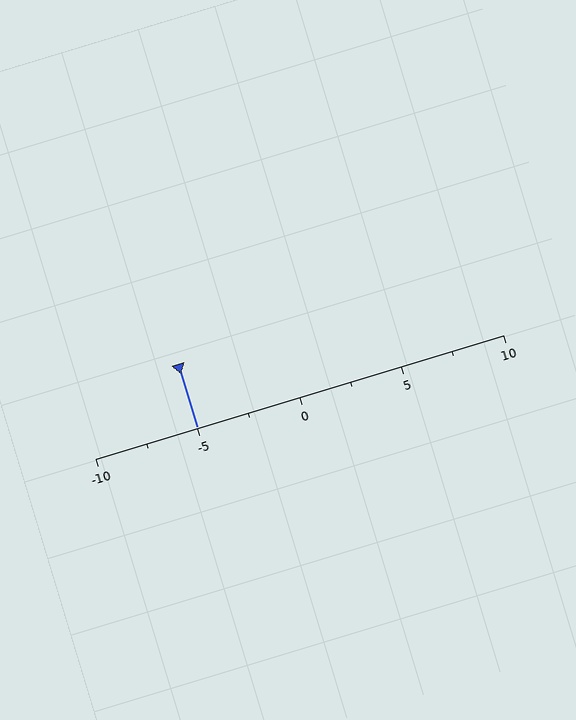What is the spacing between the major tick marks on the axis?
The major ticks are spaced 5 apart.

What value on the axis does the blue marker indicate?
The marker indicates approximately -5.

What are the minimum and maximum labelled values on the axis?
The axis runs from -10 to 10.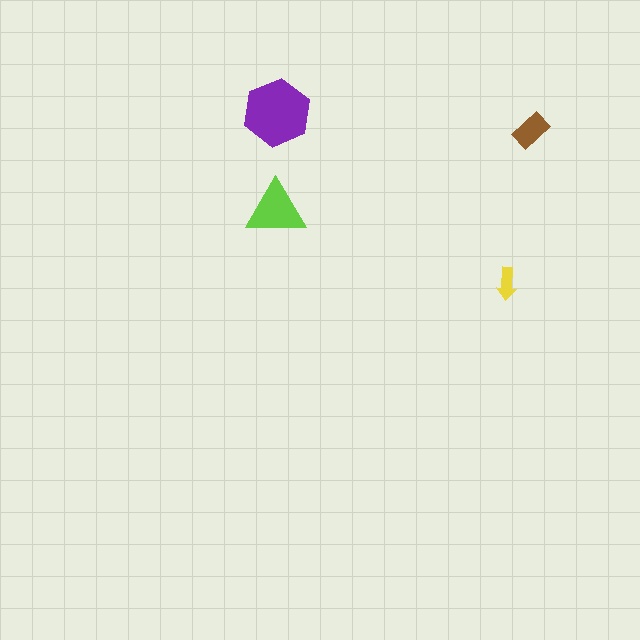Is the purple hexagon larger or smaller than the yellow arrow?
Larger.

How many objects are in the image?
There are 4 objects in the image.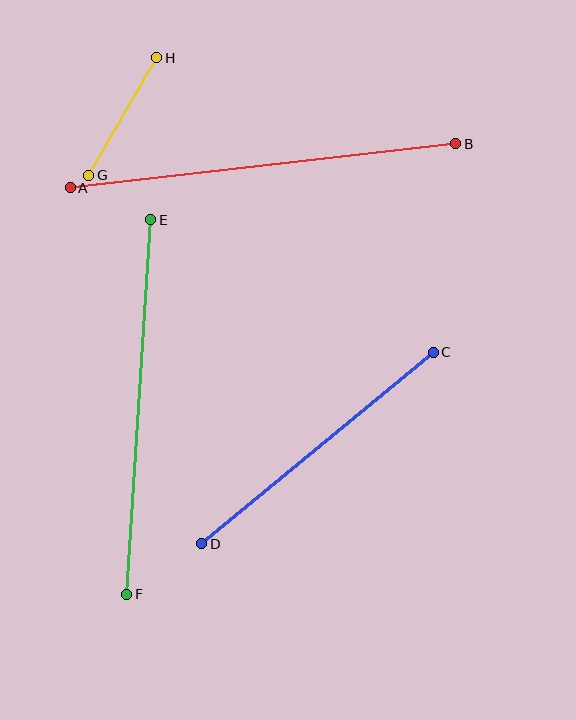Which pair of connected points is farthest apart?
Points A and B are farthest apart.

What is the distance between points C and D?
The distance is approximately 300 pixels.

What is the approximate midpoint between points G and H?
The midpoint is at approximately (123, 116) pixels.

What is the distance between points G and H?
The distance is approximately 136 pixels.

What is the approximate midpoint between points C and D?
The midpoint is at approximately (317, 448) pixels.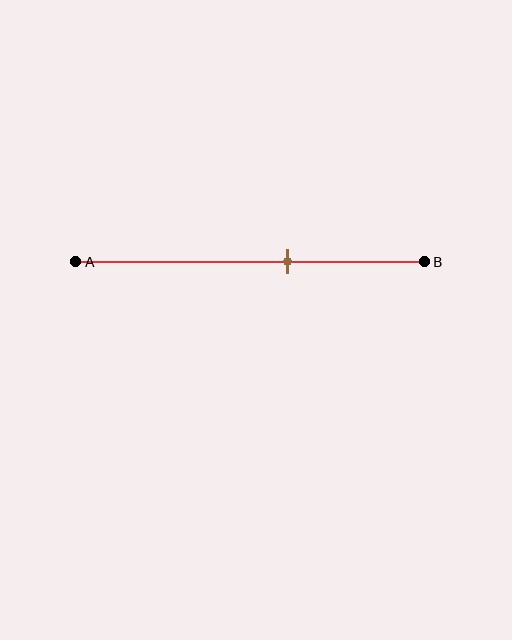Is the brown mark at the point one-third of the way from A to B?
No, the mark is at about 60% from A, not at the 33% one-third point.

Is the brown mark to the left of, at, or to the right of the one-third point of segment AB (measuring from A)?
The brown mark is to the right of the one-third point of segment AB.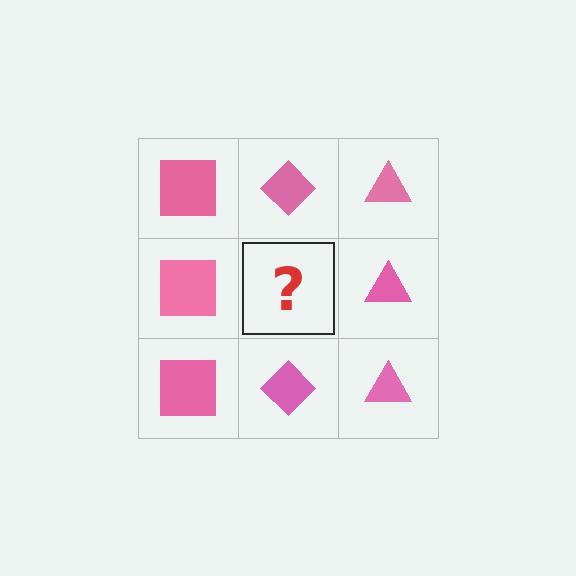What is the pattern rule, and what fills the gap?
The rule is that each column has a consistent shape. The gap should be filled with a pink diamond.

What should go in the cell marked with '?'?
The missing cell should contain a pink diamond.